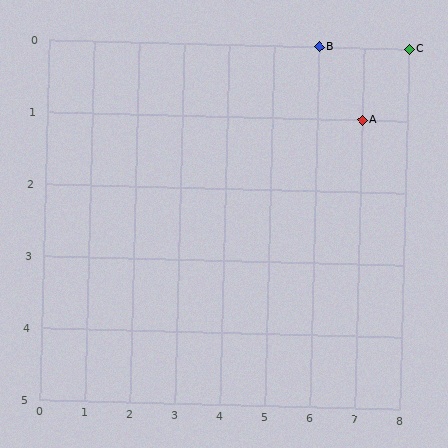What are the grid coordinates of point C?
Point C is at grid coordinates (8, 0).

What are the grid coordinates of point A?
Point A is at grid coordinates (7, 1).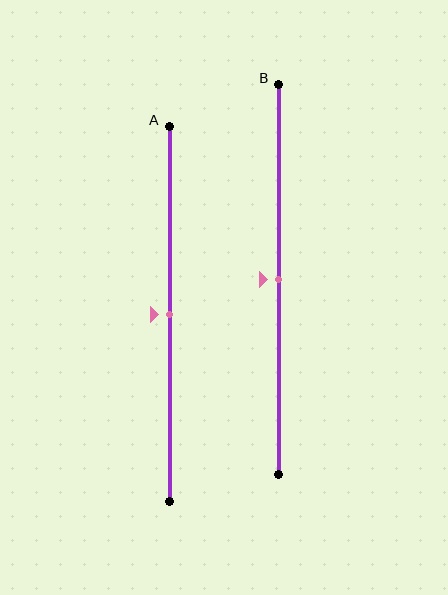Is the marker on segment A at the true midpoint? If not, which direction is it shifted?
Yes, the marker on segment A is at the true midpoint.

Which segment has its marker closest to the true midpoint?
Segment A has its marker closest to the true midpoint.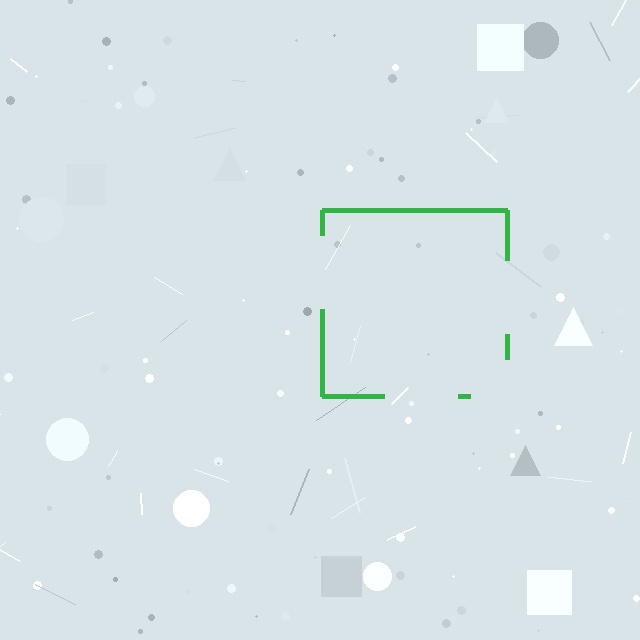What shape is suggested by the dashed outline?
The dashed outline suggests a square.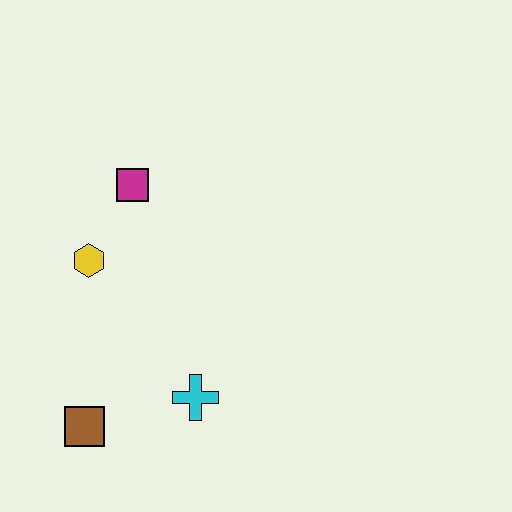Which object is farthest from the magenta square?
The brown square is farthest from the magenta square.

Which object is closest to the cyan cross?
The brown square is closest to the cyan cross.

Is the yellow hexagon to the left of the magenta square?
Yes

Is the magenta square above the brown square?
Yes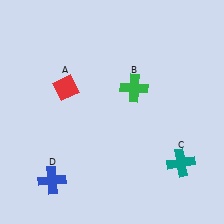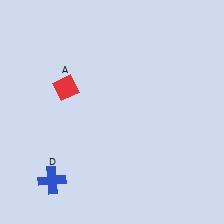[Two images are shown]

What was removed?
The teal cross (C), the green cross (B) were removed in Image 2.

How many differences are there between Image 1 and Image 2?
There are 2 differences between the two images.